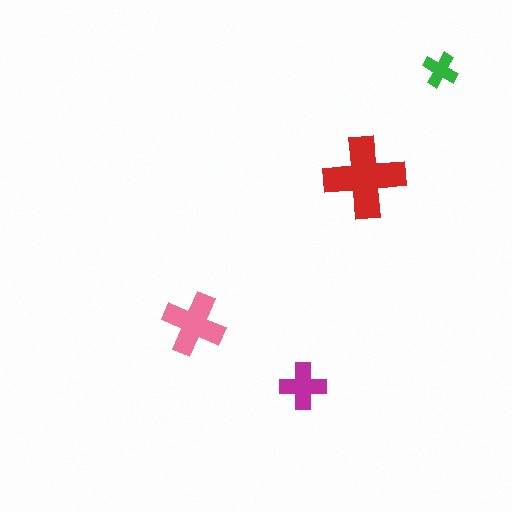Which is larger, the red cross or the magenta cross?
The red one.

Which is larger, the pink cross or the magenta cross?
The pink one.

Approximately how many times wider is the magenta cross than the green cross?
About 1.5 times wider.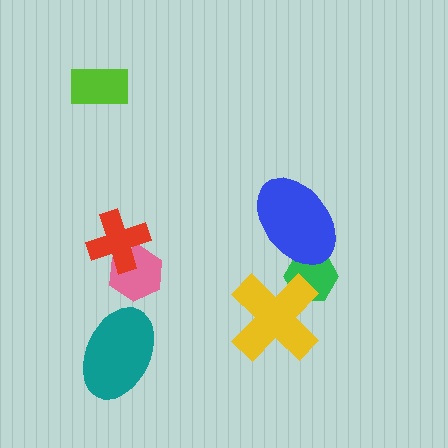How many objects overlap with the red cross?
1 object overlaps with the red cross.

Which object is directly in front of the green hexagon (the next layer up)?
The yellow cross is directly in front of the green hexagon.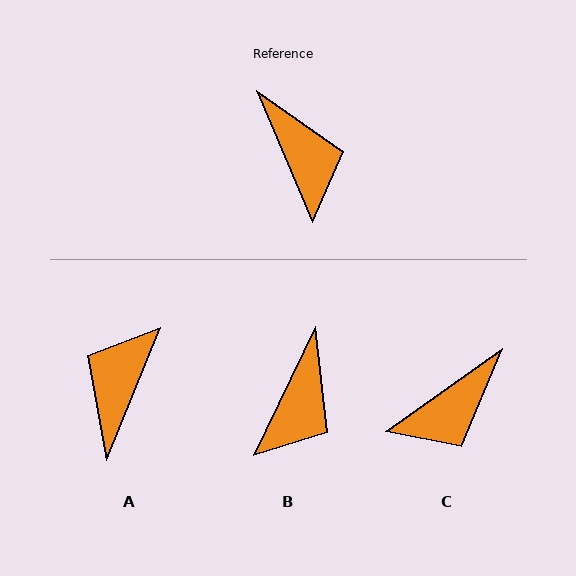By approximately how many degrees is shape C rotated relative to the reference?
Approximately 78 degrees clockwise.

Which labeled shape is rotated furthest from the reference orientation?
A, about 135 degrees away.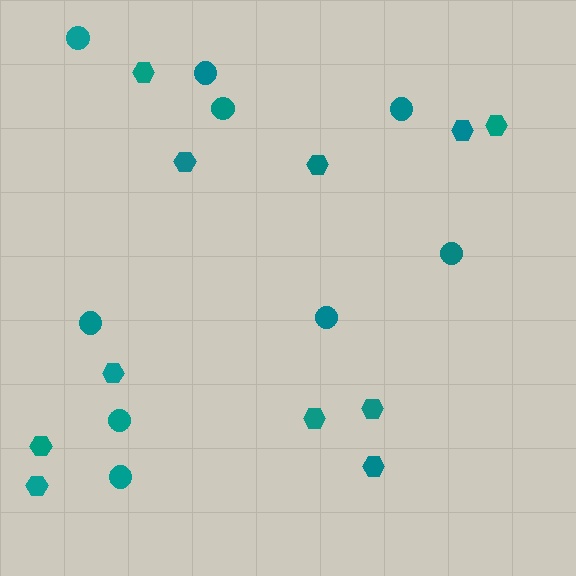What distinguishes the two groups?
There are 2 groups: one group of hexagons (11) and one group of circles (9).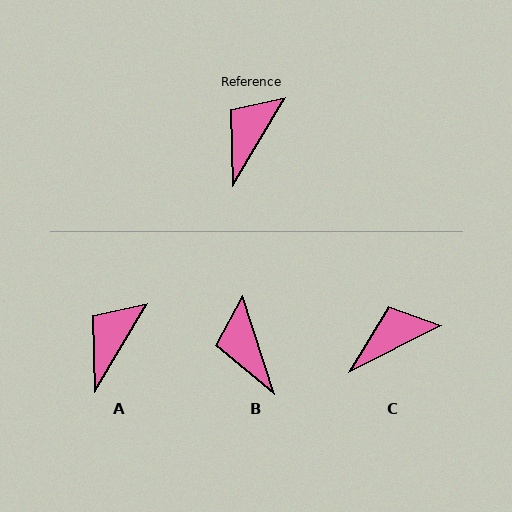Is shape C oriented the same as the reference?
No, it is off by about 32 degrees.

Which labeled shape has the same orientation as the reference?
A.